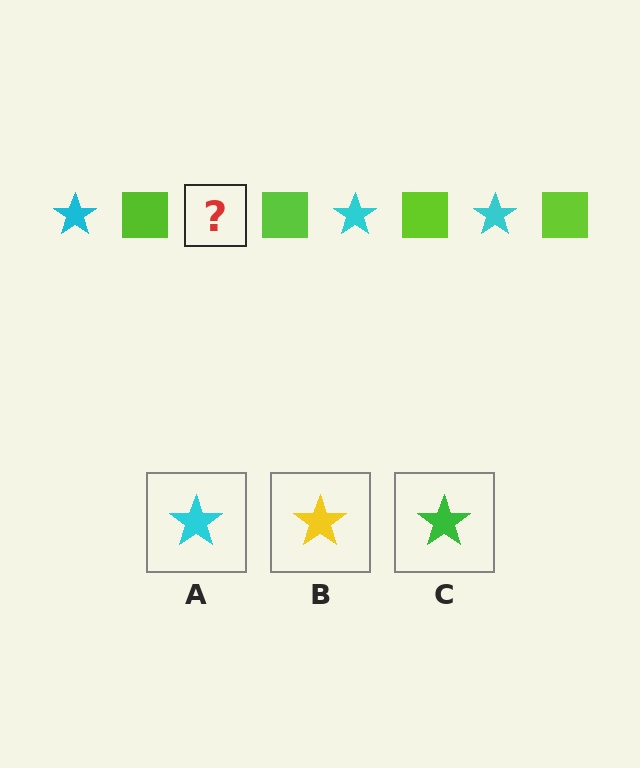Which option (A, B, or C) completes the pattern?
A.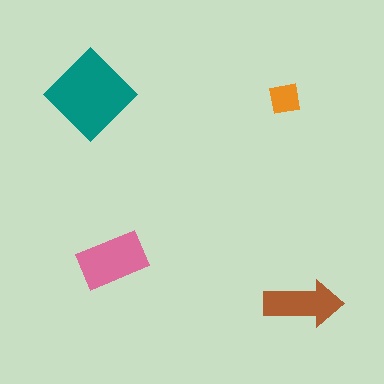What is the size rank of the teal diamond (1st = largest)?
1st.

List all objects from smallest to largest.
The orange square, the brown arrow, the pink rectangle, the teal diamond.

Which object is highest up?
The teal diamond is topmost.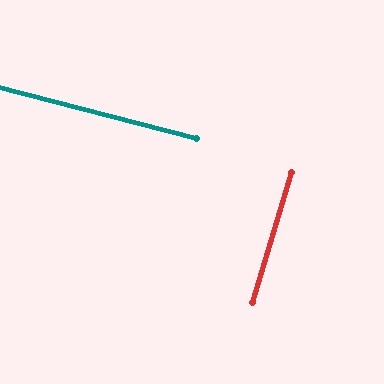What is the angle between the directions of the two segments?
Approximately 88 degrees.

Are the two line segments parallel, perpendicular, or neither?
Perpendicular — they meet at approximately 88°.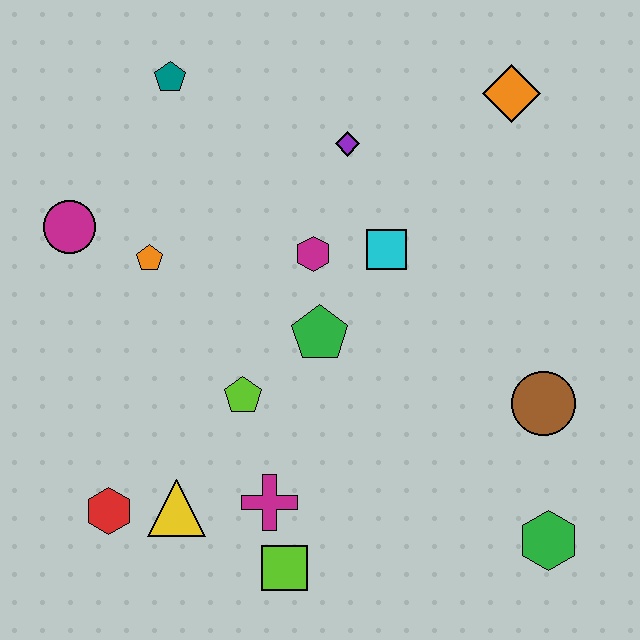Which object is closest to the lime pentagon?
The green pentagon is closest to the lime pentagon.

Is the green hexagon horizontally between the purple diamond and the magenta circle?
No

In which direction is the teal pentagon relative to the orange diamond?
The teal pentagon is to the left of the orange diamond.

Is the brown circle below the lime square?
No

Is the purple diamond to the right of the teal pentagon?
Yes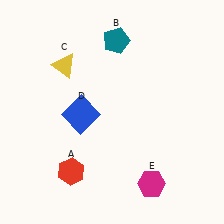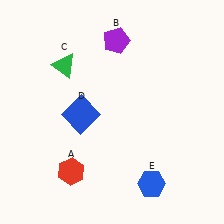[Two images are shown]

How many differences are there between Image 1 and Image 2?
There are 3 differences between the two images.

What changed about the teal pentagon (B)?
In Image 1, B is teal. In Image 2, it changed to purple.